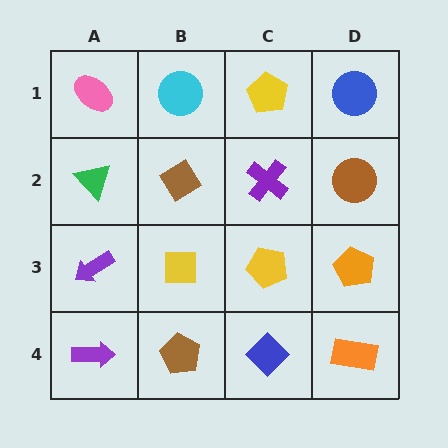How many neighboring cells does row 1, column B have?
3.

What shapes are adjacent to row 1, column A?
A green triangle (row 2, column A), a cyan circle (row 1, column B).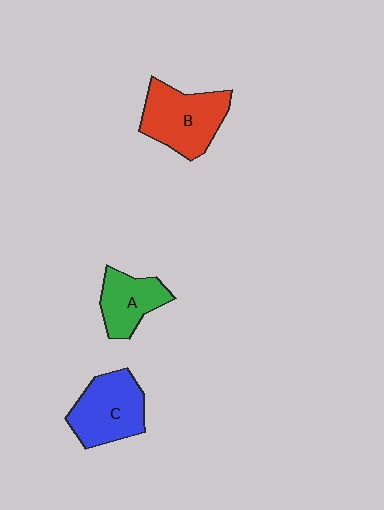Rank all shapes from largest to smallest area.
From largest to smallest: B (red), C (blue), A (green).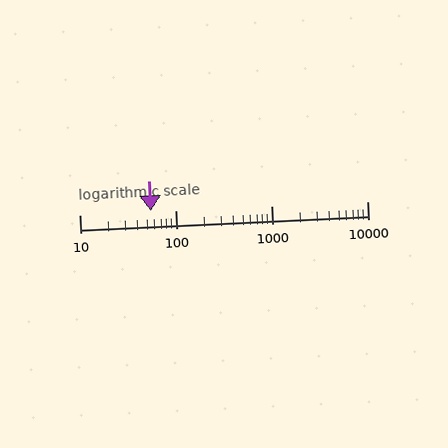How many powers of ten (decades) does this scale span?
The scale spans 3 decades, from 10 to 10000.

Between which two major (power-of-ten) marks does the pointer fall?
The pointer is between 10 and 100.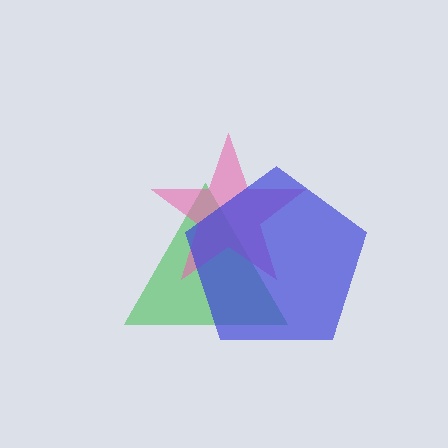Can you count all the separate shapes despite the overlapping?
Yes, there are 3 separate shapes.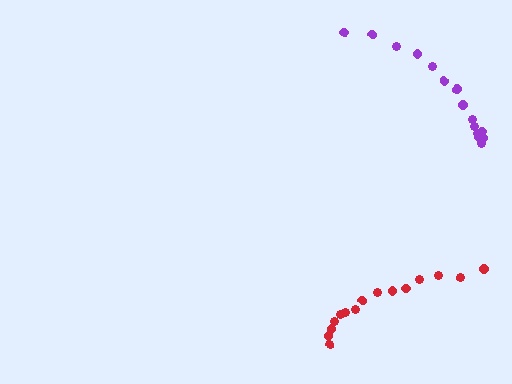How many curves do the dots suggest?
There are 2 distinct paths.